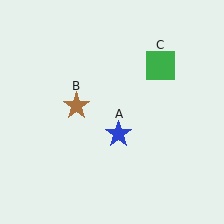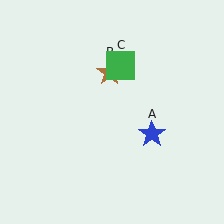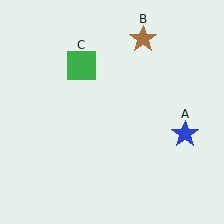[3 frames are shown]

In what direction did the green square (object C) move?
The green square (object C) moved left.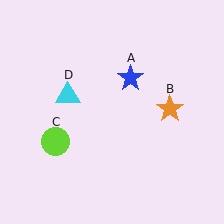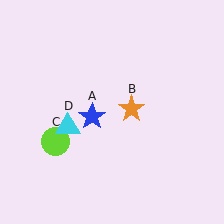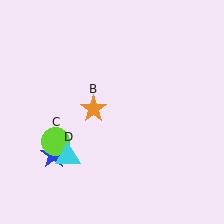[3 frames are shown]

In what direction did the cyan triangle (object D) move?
The cyan triangle (object D) moved down.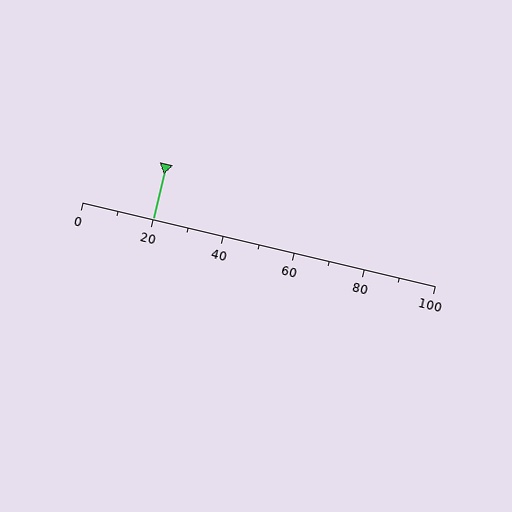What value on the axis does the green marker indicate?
The marker indicates approximately 20.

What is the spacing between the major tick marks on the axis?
The major ticks are spaced 20 apart.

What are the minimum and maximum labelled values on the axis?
The axis runs from 0 to 100.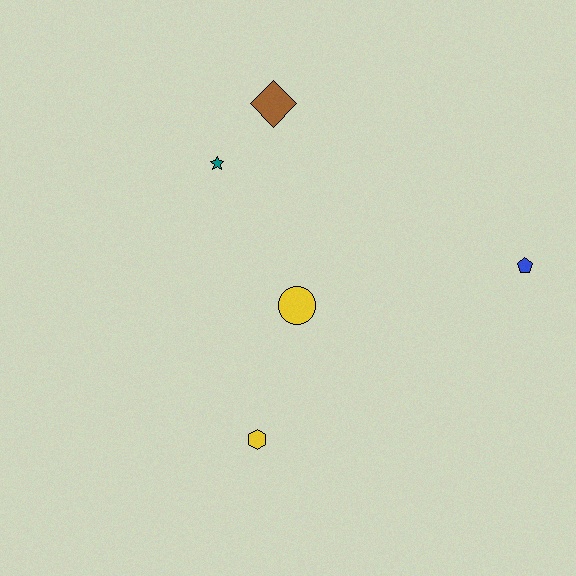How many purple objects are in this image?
There are no purple objects.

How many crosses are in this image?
There are no crosses.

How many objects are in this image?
There are 5 objects.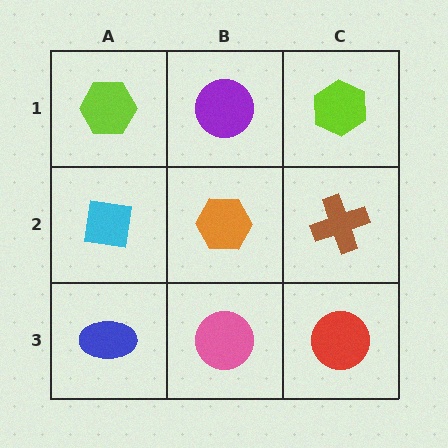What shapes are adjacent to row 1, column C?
A brown cross (row 2, column C), a purple circle (row 1, column B).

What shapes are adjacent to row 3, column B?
An orange hexagon (row 2, column B), a blue ellipse (row 3, column A), a red circle (row 3, column C).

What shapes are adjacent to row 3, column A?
A cyan square (row 2, column A), a pink circle (row 3, column B).